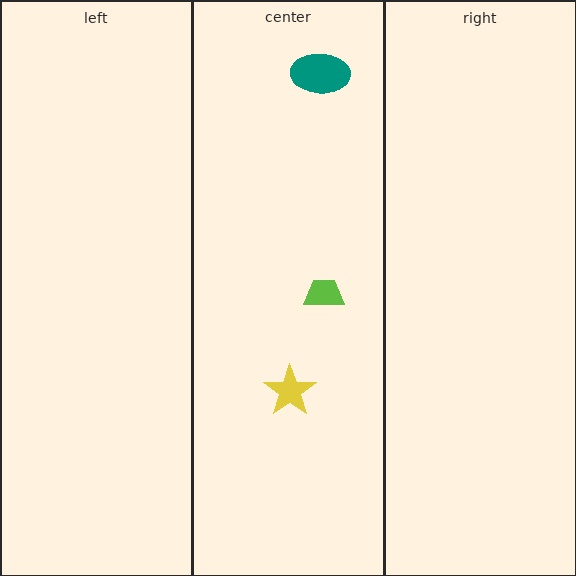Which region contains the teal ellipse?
The center region.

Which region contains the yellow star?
The center region.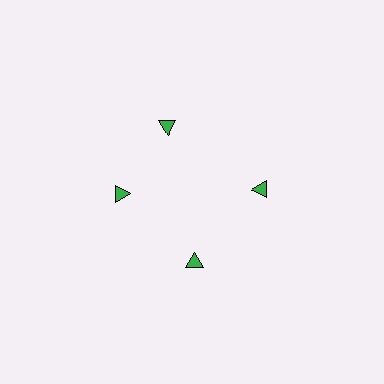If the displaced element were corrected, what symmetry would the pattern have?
It would have 4-fold rotational symmetry — the pattern would map onto itself every 90 degrees.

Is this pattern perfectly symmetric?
No. The 4 green triangles are arranged in a ring, but one element near the 12 o'clock position is rotated out of alignment along the ring, breaking the 4-fold rotational symmetry.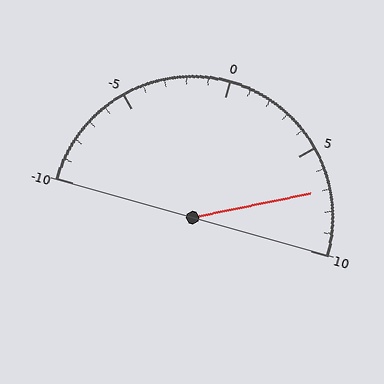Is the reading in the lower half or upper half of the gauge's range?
The reading is in the upper half of the range (-10 to 10).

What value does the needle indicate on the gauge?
The needle indicates approximately 7.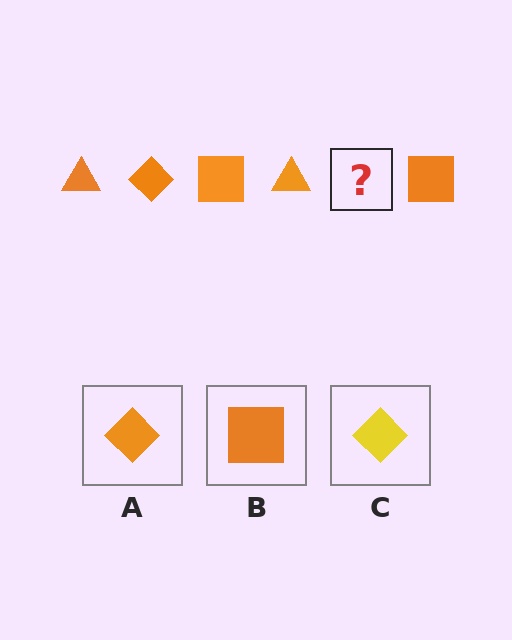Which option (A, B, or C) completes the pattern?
A.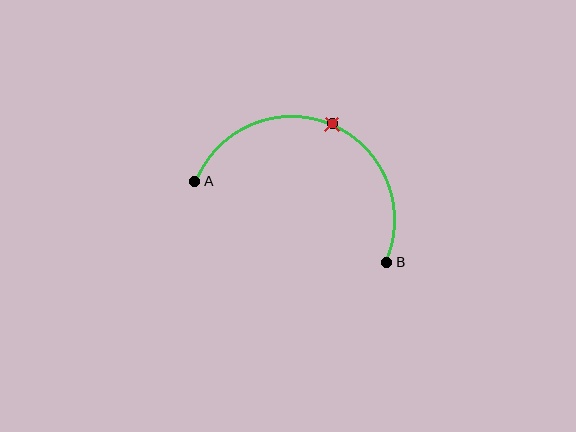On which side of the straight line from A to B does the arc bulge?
The arc bulges above the straight line connecting A and B.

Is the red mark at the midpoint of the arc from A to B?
Yes. The red mark lies on the arc at equal arc-length from both A and B — it is the arc midpoint.